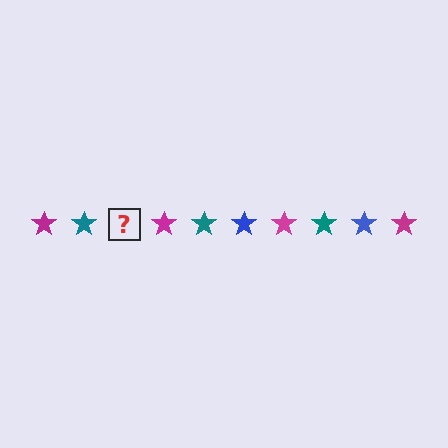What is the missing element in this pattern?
The missing element is a blue star.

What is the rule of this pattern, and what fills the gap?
The rule is that the pattern cycles through magenta, teal, blue stars. The gap should be filled with a blue star.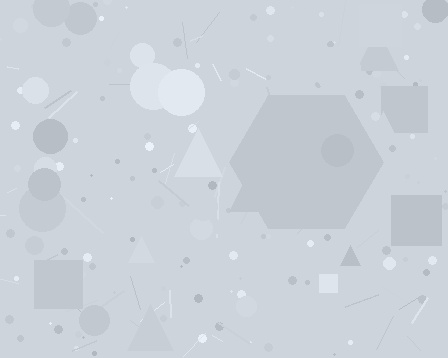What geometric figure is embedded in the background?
A hexagon is embedded in the background.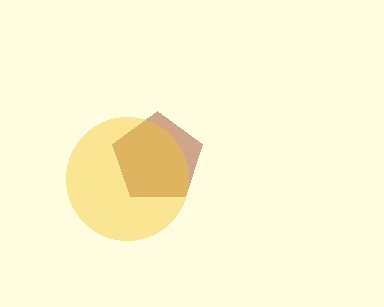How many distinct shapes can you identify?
There are 2 distinct shapes: a brown pentagon, a yellow circle.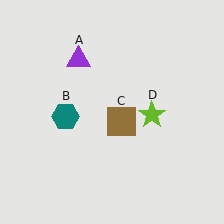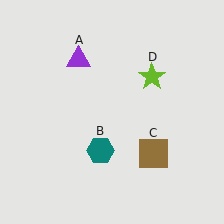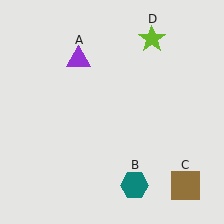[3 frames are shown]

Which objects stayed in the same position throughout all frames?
Purple triangle (object A) remained stationary.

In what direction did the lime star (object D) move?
The lime star (object D) moved up.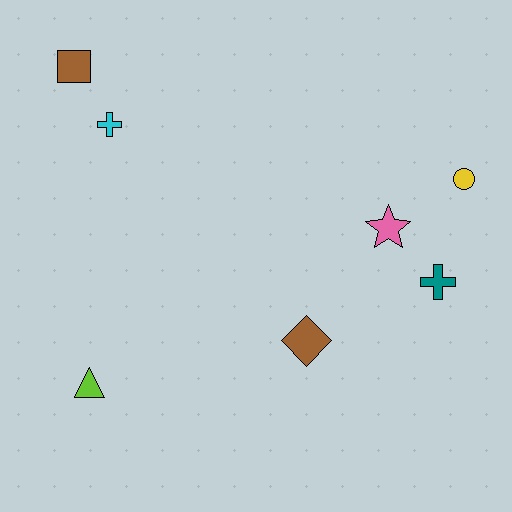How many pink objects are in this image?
There is 1 pink object.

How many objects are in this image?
There are 7 objects.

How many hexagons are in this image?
There are no hexagons.